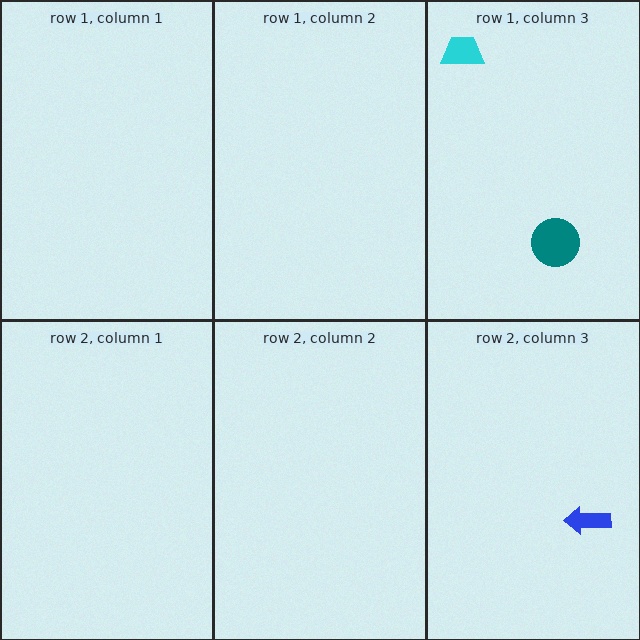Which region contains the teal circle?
The row 1, column 3 region.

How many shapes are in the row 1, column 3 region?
2.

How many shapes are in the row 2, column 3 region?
1.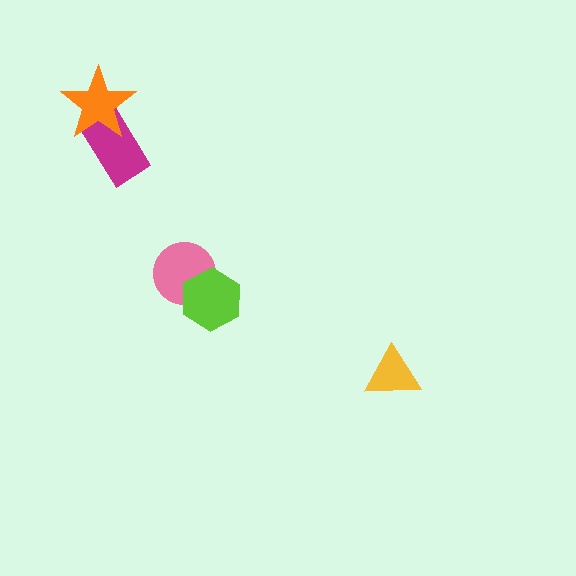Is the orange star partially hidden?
No, no other shape covers it.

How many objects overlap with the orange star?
1 object overlaps with the orange star.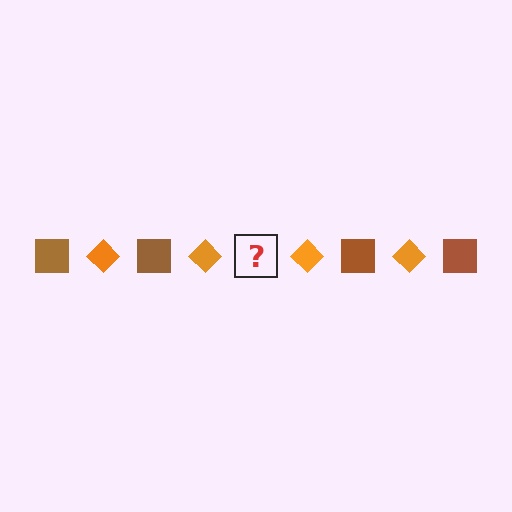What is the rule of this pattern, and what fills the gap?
The rule is that the pattern alternates between brown square and orange diamond. The gap should be filled with a brown square.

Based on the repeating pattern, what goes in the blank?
The blank should be a brown square.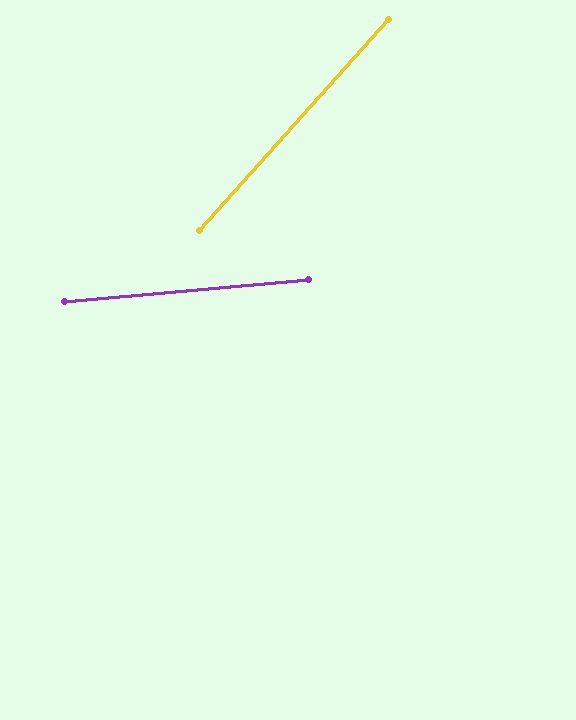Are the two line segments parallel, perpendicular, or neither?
Neither parallel nor perpendicular — they differ by about 43°.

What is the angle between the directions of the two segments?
Approximately 43 degrees.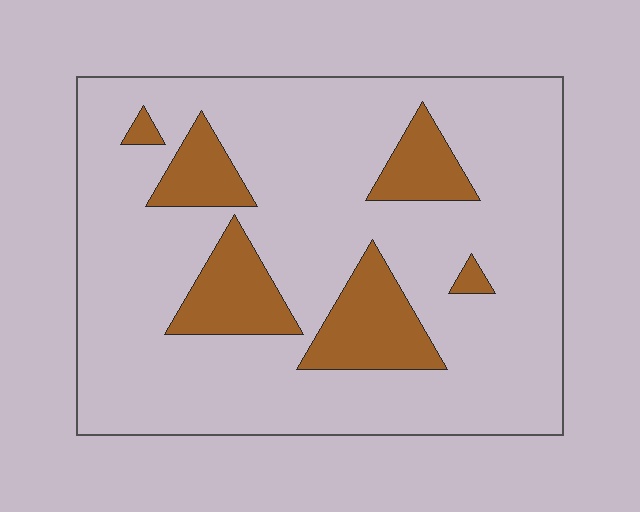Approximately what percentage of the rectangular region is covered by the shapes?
Approximately 20%.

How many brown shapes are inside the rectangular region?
6.